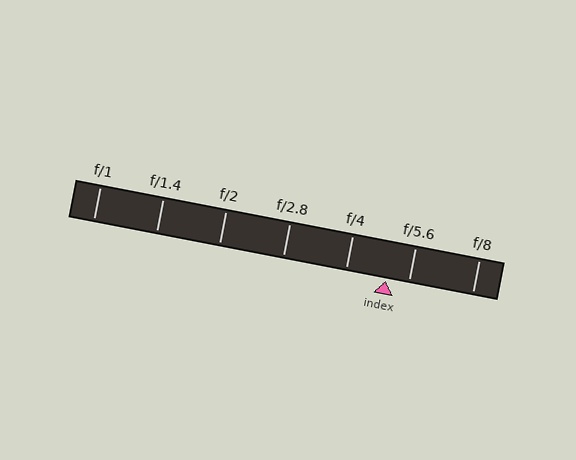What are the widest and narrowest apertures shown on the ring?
The widest aperture shown is f/1 and the narrowest is f/8.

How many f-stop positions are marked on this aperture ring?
There are 7 f-stop positions marked.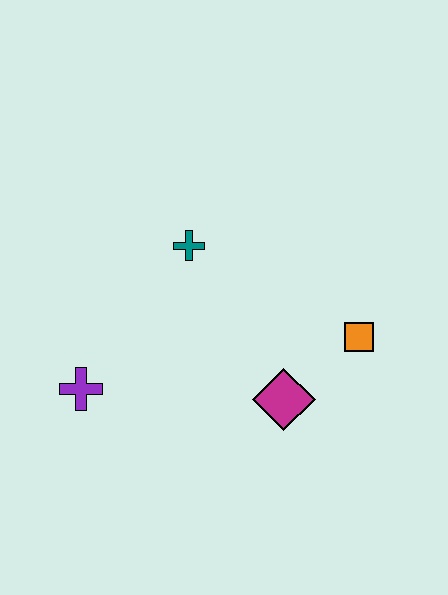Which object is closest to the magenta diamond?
The orange square is closest to the magenta diamond.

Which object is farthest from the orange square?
The purple cross is farthest from the orange square.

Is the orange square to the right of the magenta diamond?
Yes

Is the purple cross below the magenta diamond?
No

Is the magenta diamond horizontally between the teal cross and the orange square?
Yes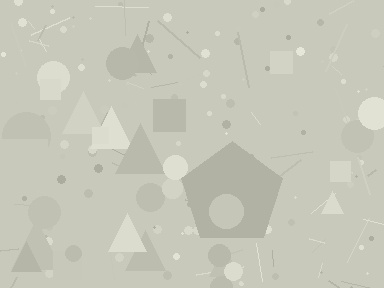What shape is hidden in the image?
A pentagon is hidden in the image.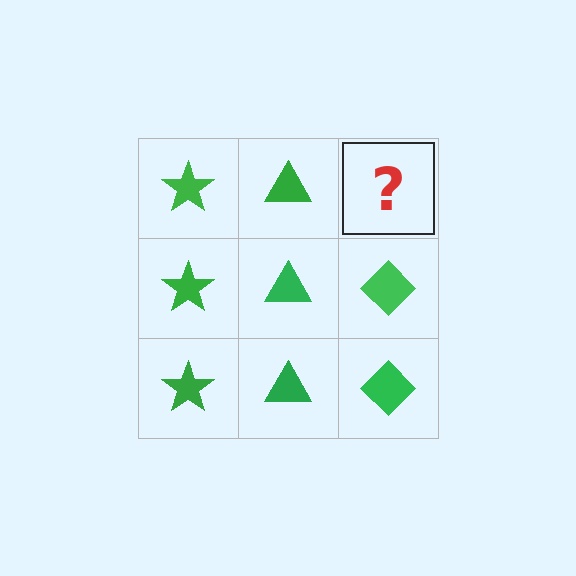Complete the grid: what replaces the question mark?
The question mark should be replaced with a green diamond.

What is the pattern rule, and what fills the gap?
The rule is that each column has a consistent shape. The gap should be filled with a green diamond.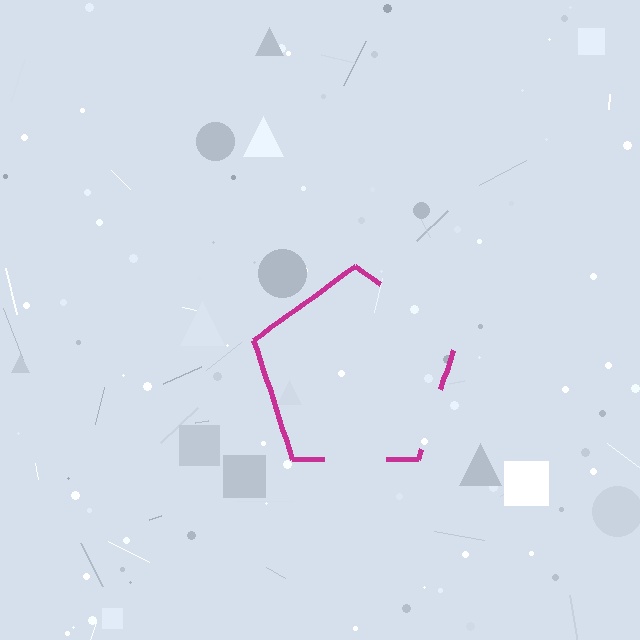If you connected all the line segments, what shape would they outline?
They would outline a pentagon.